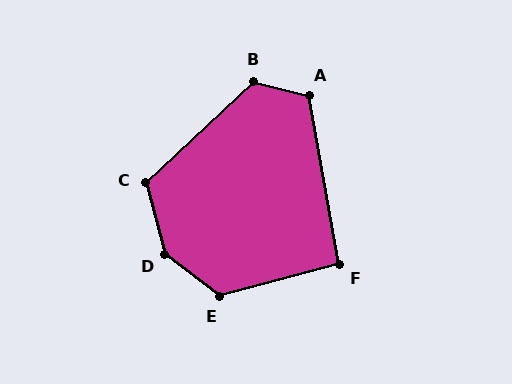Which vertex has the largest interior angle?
D, at approximately 142 degrees.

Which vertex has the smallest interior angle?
F, at approximately 95 degrees.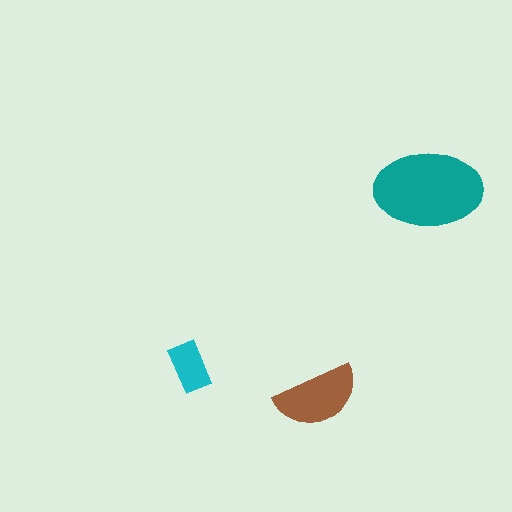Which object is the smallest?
The cyan rectangle.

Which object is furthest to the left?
The cyan rectangle is leftmost.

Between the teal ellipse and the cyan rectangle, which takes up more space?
The teal ellipse.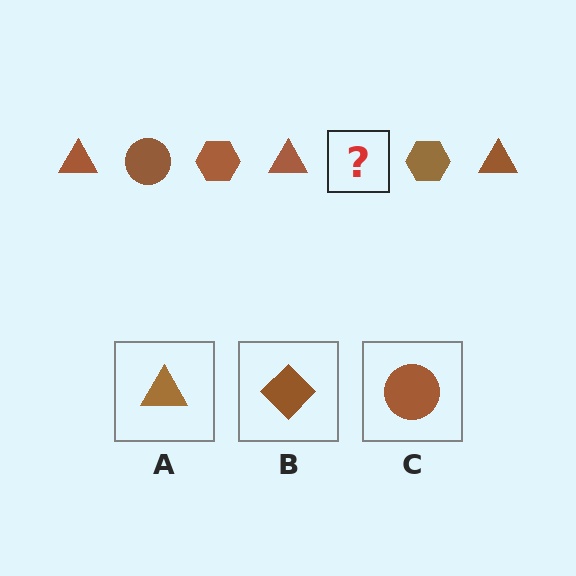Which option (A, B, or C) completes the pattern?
C.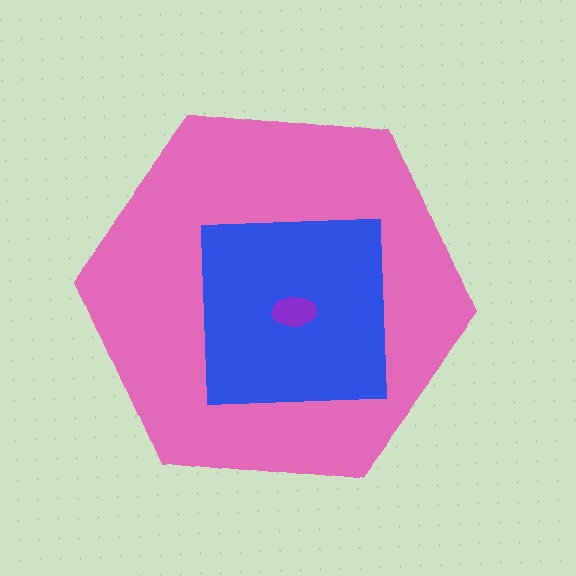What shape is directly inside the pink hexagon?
The blue square.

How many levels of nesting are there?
3.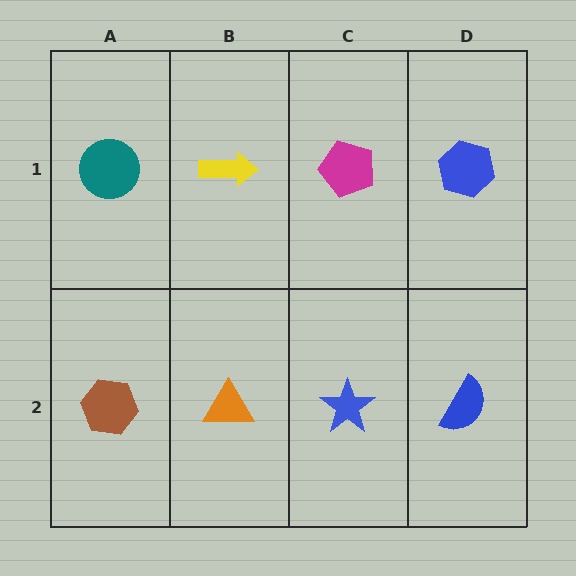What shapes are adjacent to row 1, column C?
A blue star (row 2, column C), a yellow arrow (row 1, column B), a blue hexagon (row 1, column D).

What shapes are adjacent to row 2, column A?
A teal circle (row 1, column A), an orange triangle (row 2, column B).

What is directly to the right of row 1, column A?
A yellow arrow.